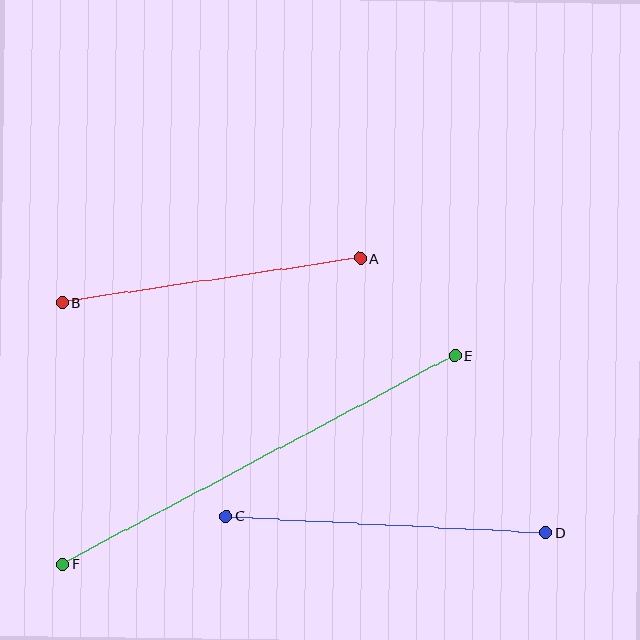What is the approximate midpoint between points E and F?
The midpoint is at approximately (259, 460) pixels.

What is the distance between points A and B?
The distance is approximately 301 pixels.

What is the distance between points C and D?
The distance is approximately 320 pixels.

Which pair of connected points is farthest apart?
Points E and F are farthest apart.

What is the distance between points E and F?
The distance is approximately 444 pixels.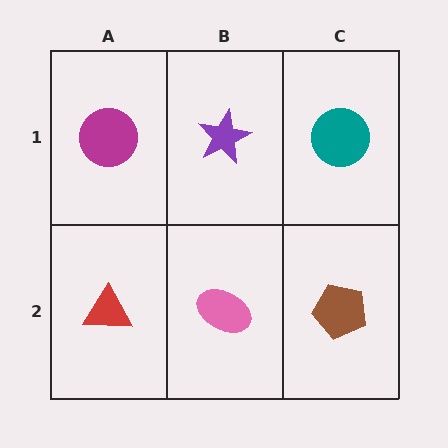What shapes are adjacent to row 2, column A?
A magenta circle (row 1, column A), a pink ellipse (row 2, column B).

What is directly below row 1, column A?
A red triangle.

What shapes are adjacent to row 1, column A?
A red triangle (row 2, column A), a purple star (row 1, column B).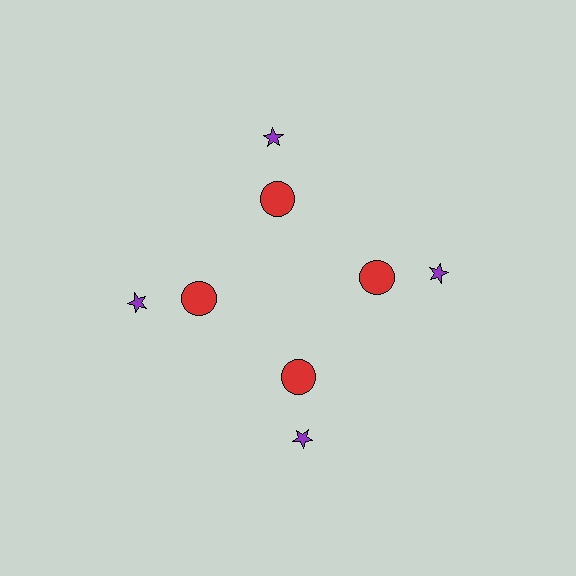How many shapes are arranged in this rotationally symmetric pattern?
There are 8 shapes, arranged in 4 groups of 2.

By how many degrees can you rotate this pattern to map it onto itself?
The pattern maps onto itself every 90 degrees of rotation.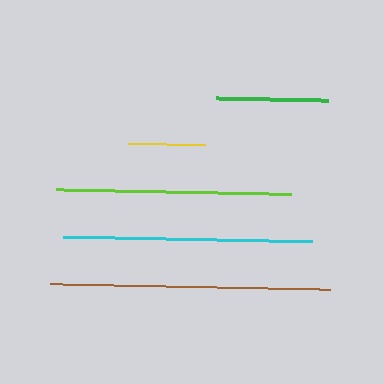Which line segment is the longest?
The brown line is the longest at approximately 279 pixels.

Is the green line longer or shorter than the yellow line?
The green line is longer than the yellow line.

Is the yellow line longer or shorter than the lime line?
The lime line is longer than the yellow line.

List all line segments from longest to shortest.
From longest to shortest: brown, cyan, lime, green, yellow.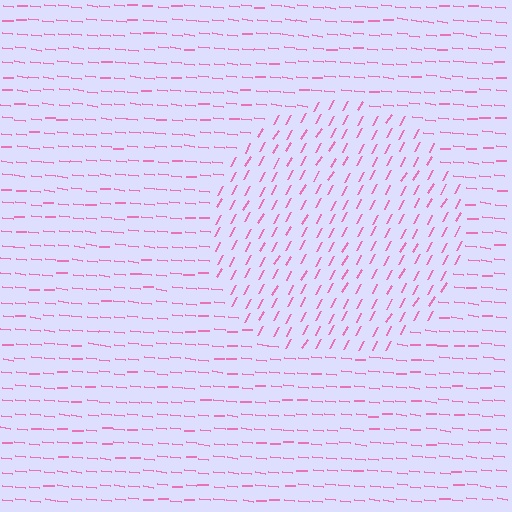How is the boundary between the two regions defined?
The boundary is defined purely by a change in line orientation (approximately 66 degrees difference). All lines are the same color and thickness.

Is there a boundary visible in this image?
Yes, there is a texture boundary formed by a change in line orientation.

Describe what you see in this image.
The image is filled with small pink line segments. A circle region in the image has lines oriented differently from the surrounding lines, creating a visible texture boundary.